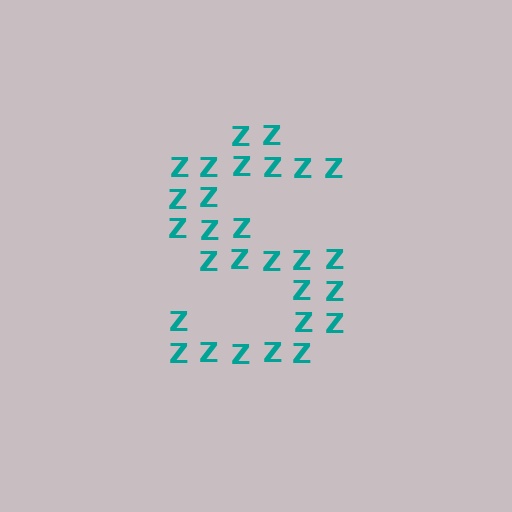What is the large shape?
The large shape is the letter S.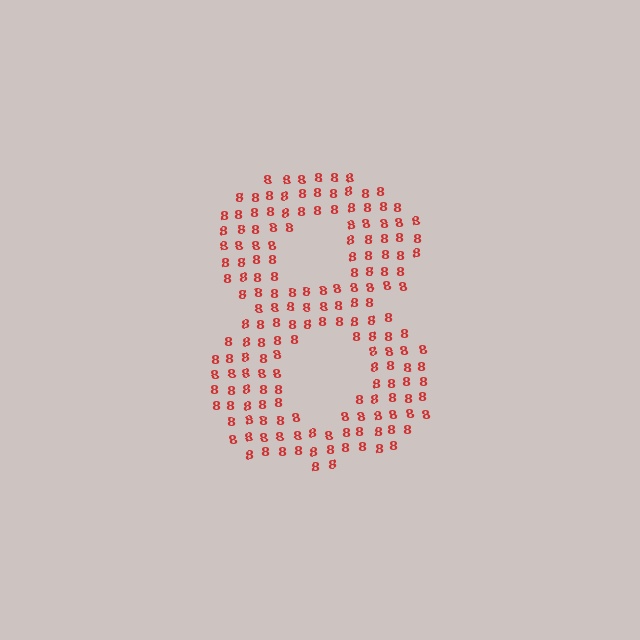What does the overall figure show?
The overall figure shows the digit 8.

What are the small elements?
The small elements are digit 8's.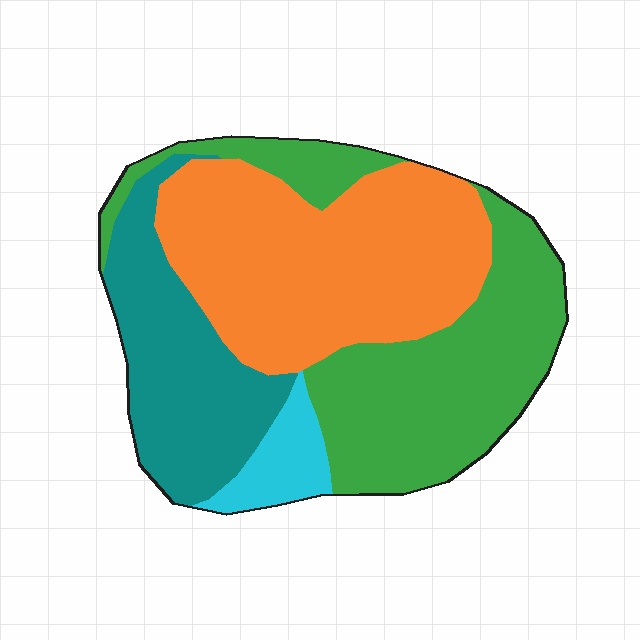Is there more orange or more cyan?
Orange.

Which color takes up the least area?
Cyan, at roughly 5%.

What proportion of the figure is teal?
Teal covers roughly 20% of the figure.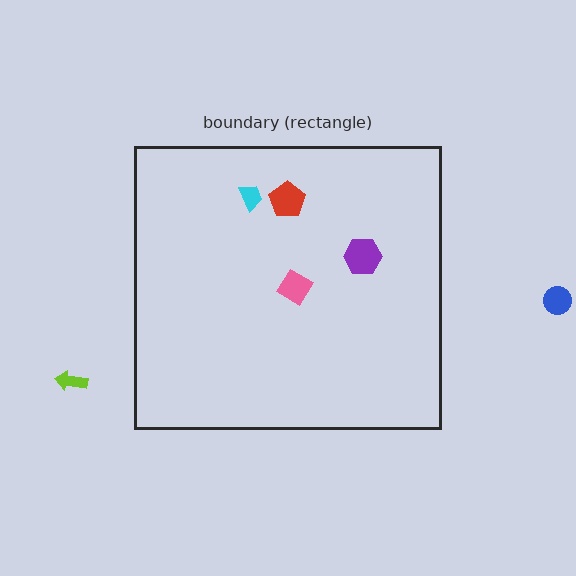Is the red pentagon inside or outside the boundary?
Inside.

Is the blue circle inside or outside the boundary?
Outside.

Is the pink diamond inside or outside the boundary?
Inside.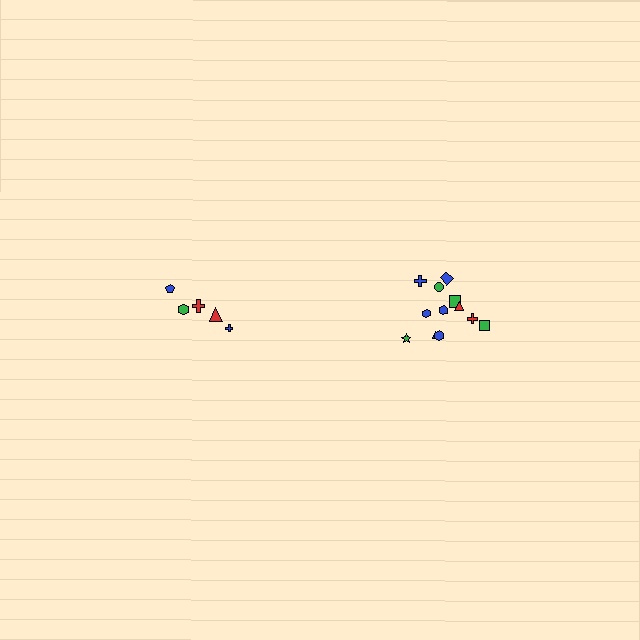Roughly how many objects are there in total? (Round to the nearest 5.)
Roughly 15 objects in total.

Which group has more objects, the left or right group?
The right group.